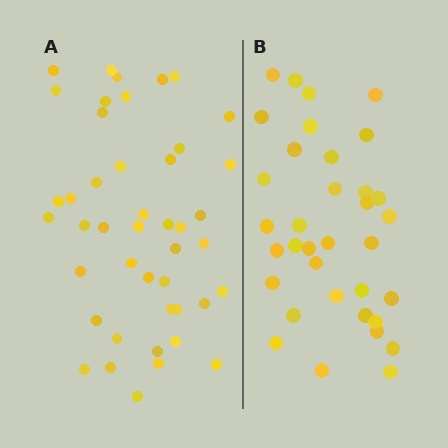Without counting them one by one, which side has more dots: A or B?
Region A (the left region) has more dots.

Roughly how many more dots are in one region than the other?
Region A has roughly 8 or so more dots than region B.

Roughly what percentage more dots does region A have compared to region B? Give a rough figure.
About 25% more.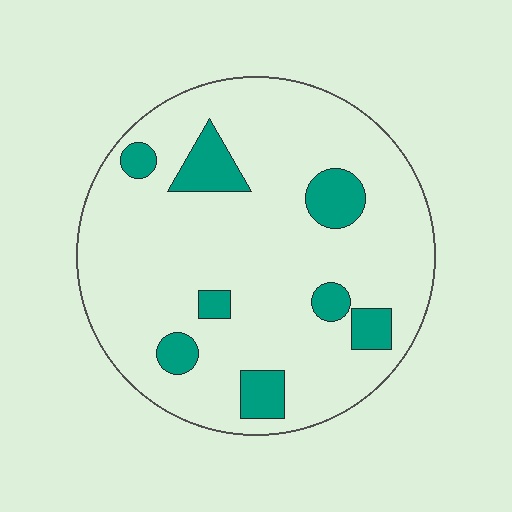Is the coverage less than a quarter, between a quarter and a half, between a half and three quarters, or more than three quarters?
Less than a quarter.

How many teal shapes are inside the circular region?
8.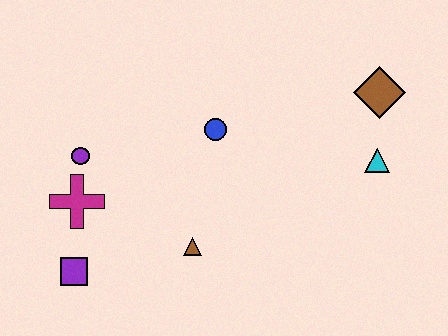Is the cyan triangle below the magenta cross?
No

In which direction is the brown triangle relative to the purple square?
The brown triangle is to the right of the purple square.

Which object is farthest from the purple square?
The brown diamond is farthest from the purple square.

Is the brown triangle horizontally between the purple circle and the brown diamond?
Yes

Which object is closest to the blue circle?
The brown triangle is closest to the blue circle.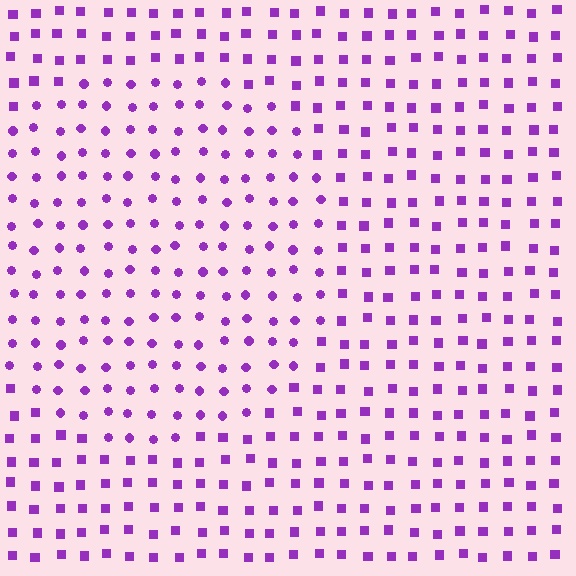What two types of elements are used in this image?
The image uses circles inside the circle region and squares outside it.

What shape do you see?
I see a circle.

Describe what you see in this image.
The image is filled with small purple elements arranged in a uniform grid. A circle-shaped region contains circles, while the surrounding area contains squares. The boundary is defined purely by the change in element shape.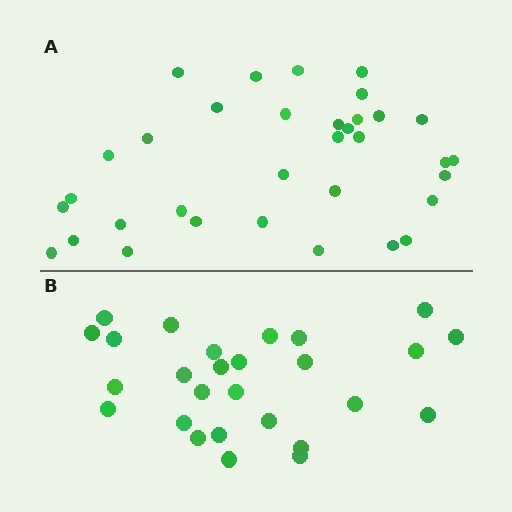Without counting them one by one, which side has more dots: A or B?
Region A (the top region) has more dots.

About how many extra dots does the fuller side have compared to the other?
Region A has roughly 8 or so more dots than region B.